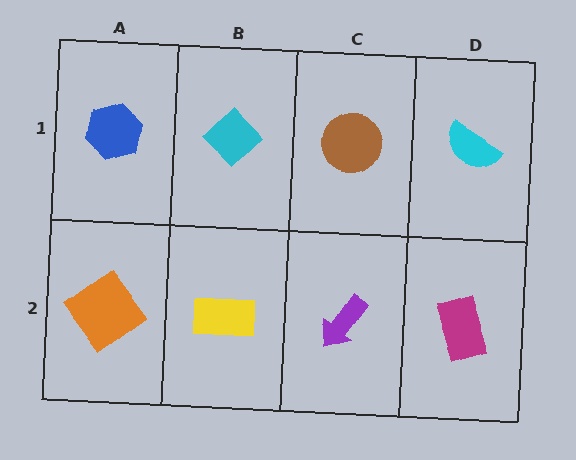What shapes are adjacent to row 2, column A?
A blue hexagon (row 1, column A), a yellow rectangle (row 2, column B).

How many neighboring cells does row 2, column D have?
2.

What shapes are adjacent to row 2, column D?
A cyan semicircle (row 1, column D), a purple arrow (row 2, column C).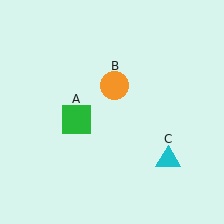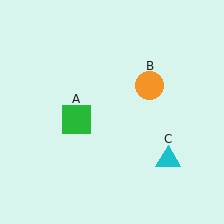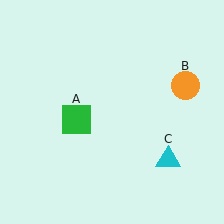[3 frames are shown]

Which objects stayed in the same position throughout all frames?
Green square (object A) and cyan triangle (object C) remained stationary.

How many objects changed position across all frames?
1 object changed position: orange circle (object B).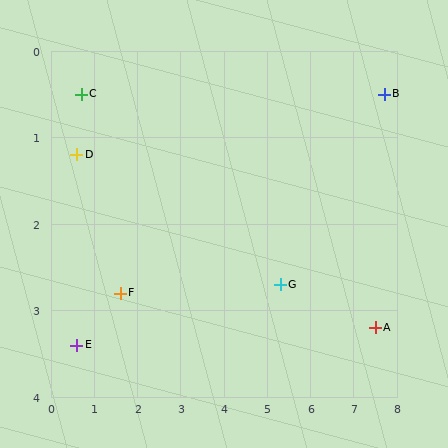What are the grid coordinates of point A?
Point A is at approximately (7.5, 3.2).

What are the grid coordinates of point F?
Point F is at approximately (1.6, 2.8).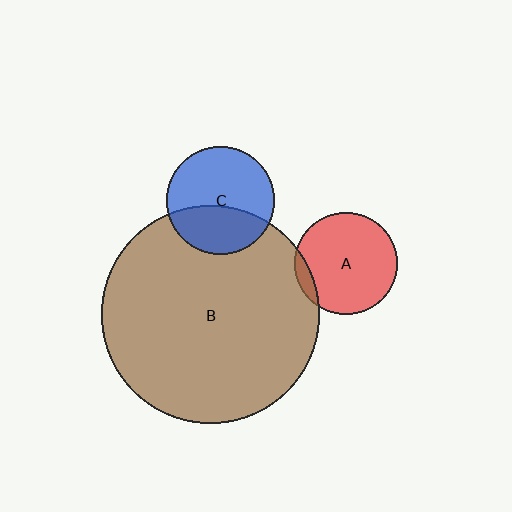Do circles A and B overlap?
Yes.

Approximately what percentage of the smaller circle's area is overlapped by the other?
Approximately 10%.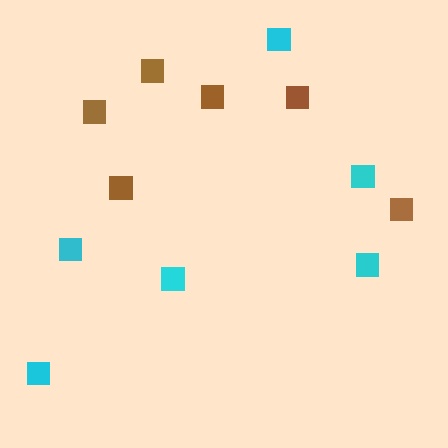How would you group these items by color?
There are 2 groups: one group of brown squares (6) and one group of cyan squares (6).